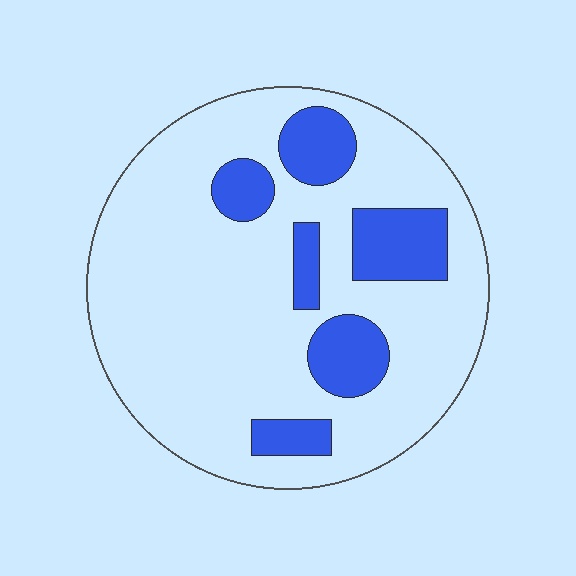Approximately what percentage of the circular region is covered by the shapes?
Approximately 20%.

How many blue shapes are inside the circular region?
6.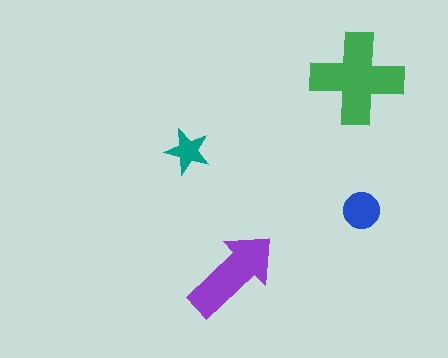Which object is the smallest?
The teal star.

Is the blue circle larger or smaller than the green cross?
Smaller.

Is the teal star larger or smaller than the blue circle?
Smaller.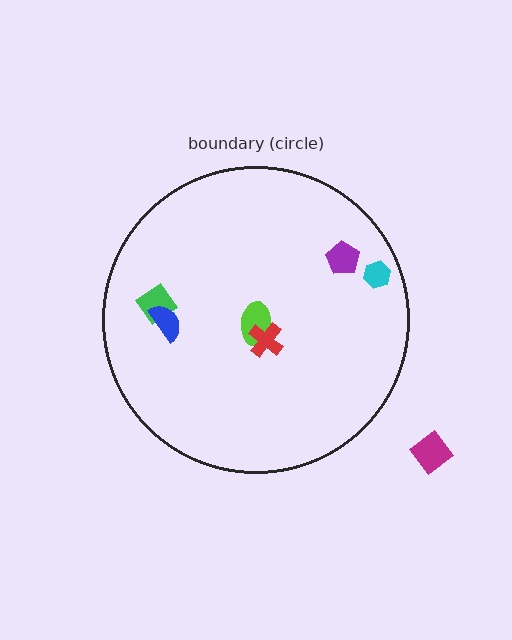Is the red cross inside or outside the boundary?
Inside.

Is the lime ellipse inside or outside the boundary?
Inside.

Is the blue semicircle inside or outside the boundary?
Inside.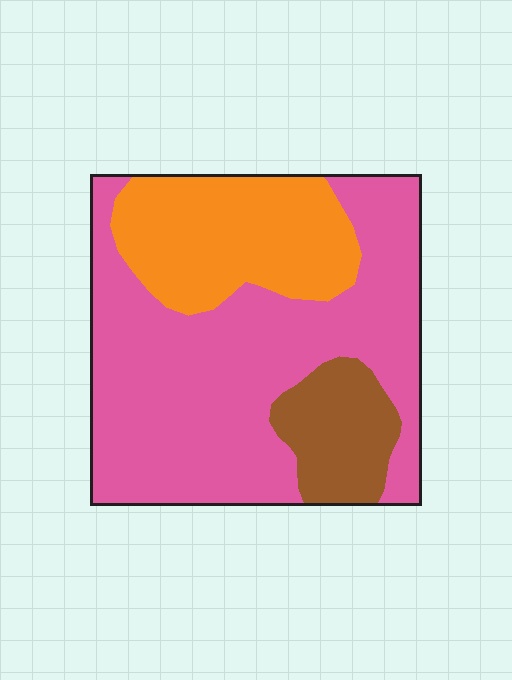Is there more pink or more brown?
Pink.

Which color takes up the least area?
Brown, at roughly 15%.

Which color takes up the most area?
Pink, at roughly 60%.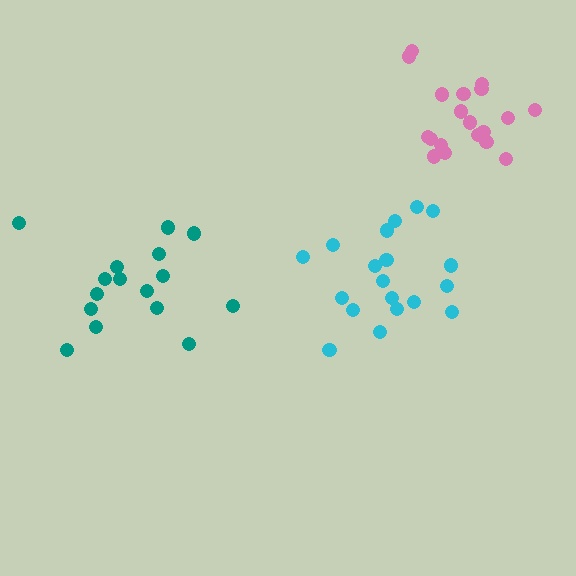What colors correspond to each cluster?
The clusters are colored: cyan, teal, pink.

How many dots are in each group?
Group 1: 19 dots, Group 2: 16 dots, Group 3: 19 dots (54 total).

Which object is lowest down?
The teal cluster is bottommost.